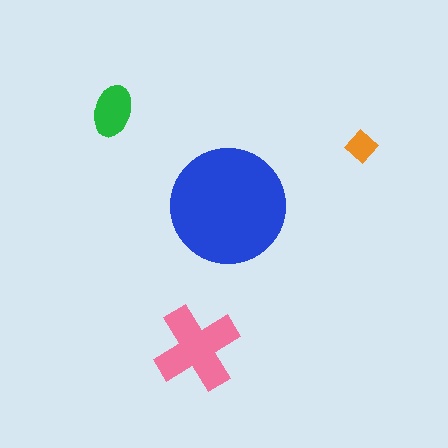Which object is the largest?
The blue circle.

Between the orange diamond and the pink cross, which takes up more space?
The pink cross.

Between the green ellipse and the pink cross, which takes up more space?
The pink cross.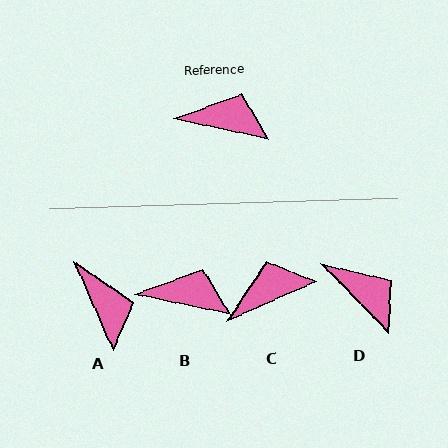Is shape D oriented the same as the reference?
No, it is off by about 34 degrees.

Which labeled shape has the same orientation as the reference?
B.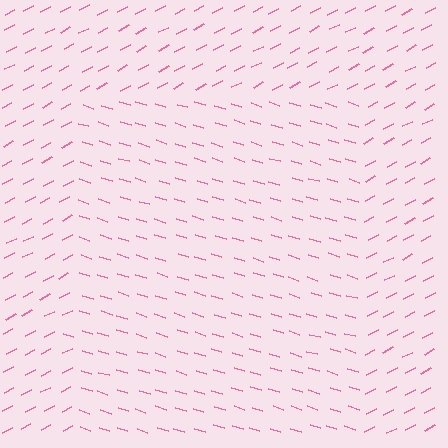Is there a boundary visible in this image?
Yes, there is a texture boundary formed by a change in line orientation.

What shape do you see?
I see a rectangle.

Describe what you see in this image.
The image is filled with small pink line segments. A rectangle region in the image has lines oriented differently from the surrounding lines, creating a visible texture boundary.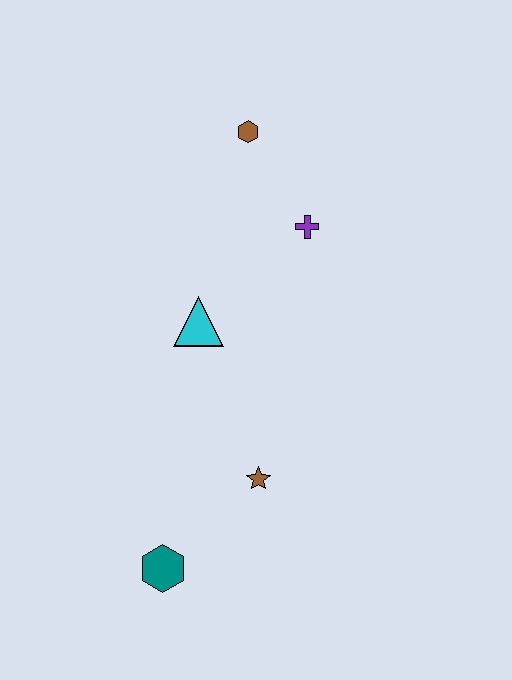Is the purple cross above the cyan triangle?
Yes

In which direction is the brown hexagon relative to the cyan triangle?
The brown hexagon is above the cyan triangle.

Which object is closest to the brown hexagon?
The purple cross is closest to the brown hexagon.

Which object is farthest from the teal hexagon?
The brown hexagon is farthest from the teal hexagon.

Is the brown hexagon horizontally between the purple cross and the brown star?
No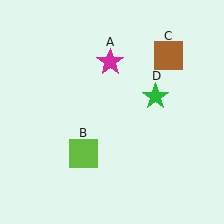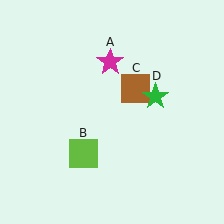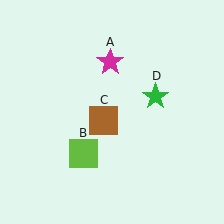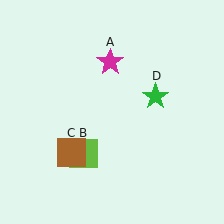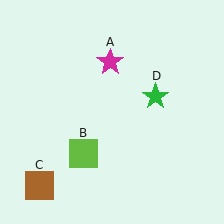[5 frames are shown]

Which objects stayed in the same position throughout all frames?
Magenta star (object A) and lime square (object B) and green star (object D) remained stationary.